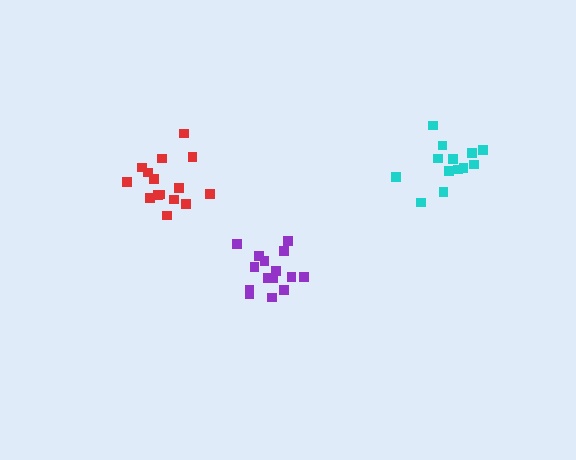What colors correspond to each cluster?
The clusters are colored: cyan, purple, red.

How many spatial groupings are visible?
There are 3 spatial groupings.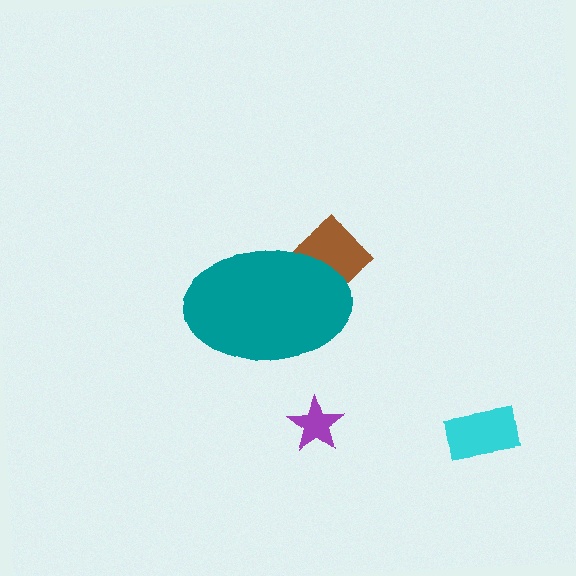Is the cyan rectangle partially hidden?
No, the cyan rectangle is fully visible.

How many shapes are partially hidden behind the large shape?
1 shape is partially hidden.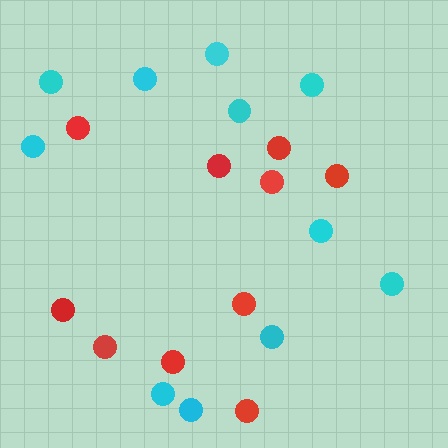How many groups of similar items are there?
There are 2 groups: one group of cyan circles (11) and one group of red circles (10).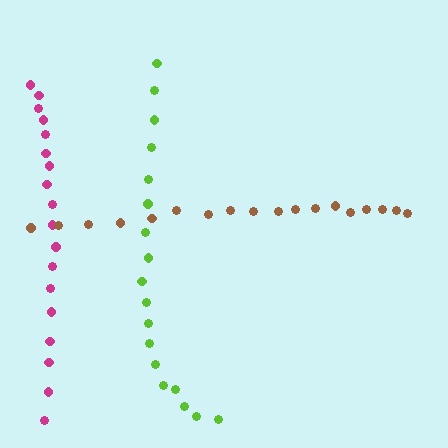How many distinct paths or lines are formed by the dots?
There are 3 distinct paths.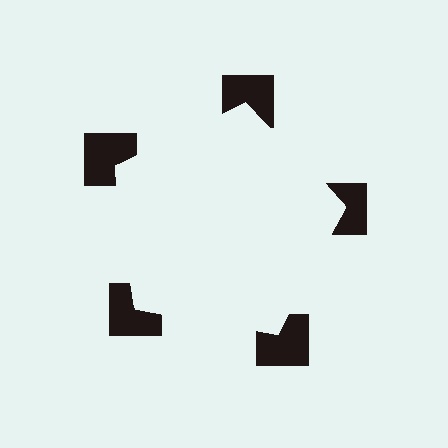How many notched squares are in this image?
There are 5 — one at each vertex of the illusory pentagon.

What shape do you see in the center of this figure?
An illusory pentagon — its edges are inferred from the aligned wedge cuts in the notched squares, not physically drawn.